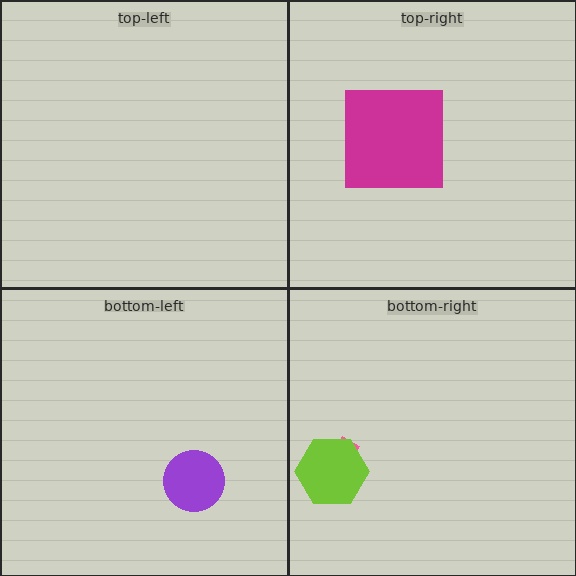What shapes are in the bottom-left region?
The purple circle.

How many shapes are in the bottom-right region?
2.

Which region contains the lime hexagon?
The bottom-right region.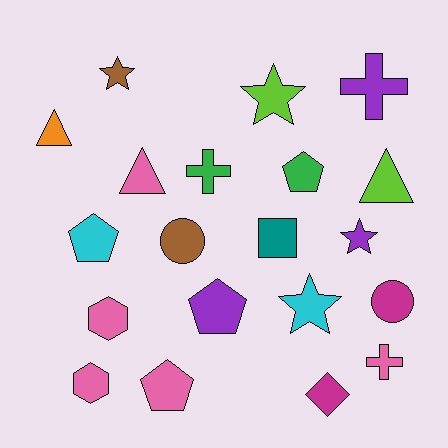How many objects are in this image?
There are 20 objects.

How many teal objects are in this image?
There is 1 teal object.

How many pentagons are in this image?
There are 4 pentagons.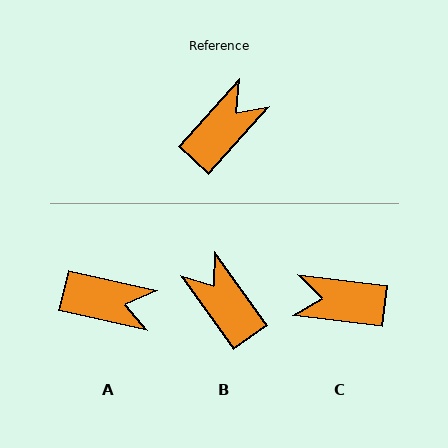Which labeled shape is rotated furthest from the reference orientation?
C, about 125 degrees away.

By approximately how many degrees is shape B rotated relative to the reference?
Approximately 77 degrees counter-clockwise.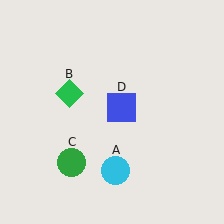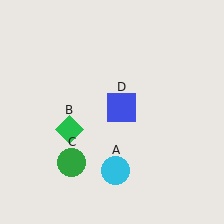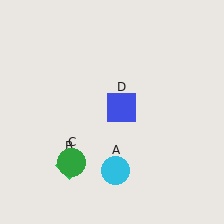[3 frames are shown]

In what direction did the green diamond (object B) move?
The green diamond (object B) moved down.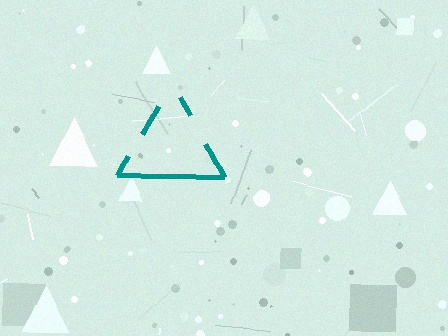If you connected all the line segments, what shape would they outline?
They would outline a triangle.